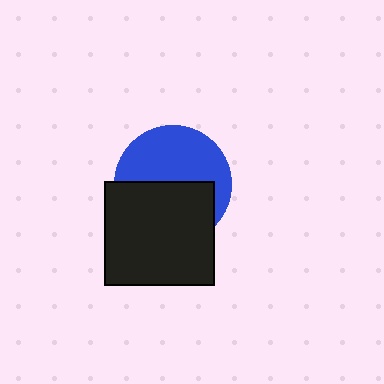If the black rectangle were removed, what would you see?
You would see the complete blue circle.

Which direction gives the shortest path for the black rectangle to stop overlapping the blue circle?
Moving down gives the shortest separation.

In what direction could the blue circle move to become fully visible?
The blue circle could move up. That would shift it out from behind the black rectangle entirely.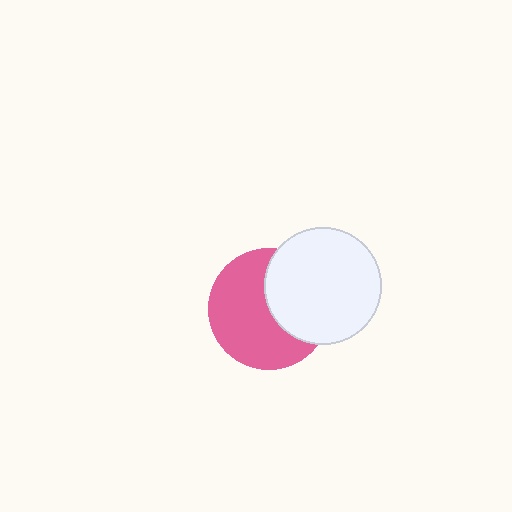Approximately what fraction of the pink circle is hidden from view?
Roughly 39% of the pink circle is hidden behind the white circle.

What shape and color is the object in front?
The object in front is a white circle.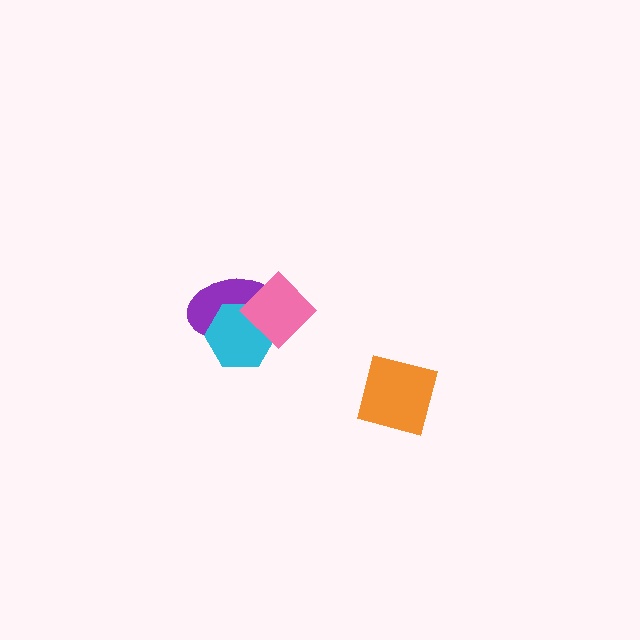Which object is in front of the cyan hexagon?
The pink diamond is in front of the cyan hexagon.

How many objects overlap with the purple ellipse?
2 objects overlap with the purple ellipse.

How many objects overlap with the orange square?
0 objects overlap with the orange square.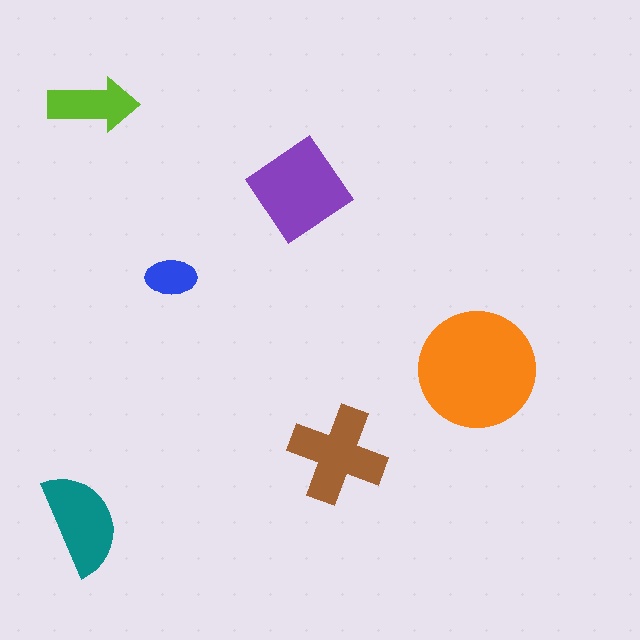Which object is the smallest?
The blue ellipse.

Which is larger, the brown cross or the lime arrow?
The brown cross.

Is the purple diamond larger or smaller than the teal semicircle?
Larger.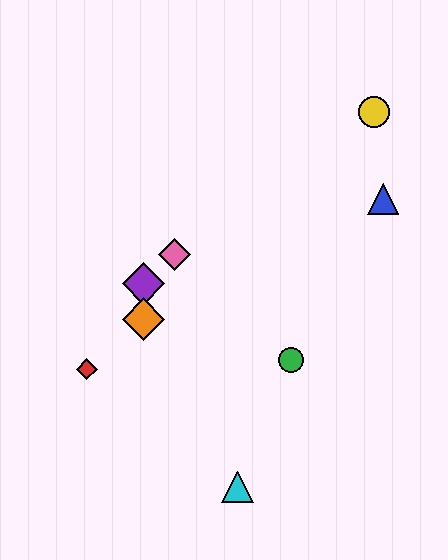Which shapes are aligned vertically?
The purple diamond, the orange diamond are aligned vertically.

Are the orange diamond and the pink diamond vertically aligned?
No, the orange diamond is at x≈143 and the pink diamond is at x≈174.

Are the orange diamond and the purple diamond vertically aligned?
Yes, both are at x≈143.